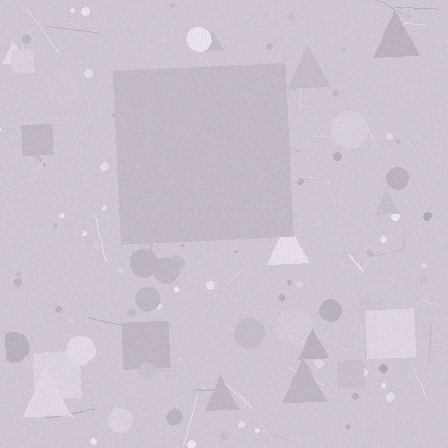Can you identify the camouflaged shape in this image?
The camouflaged shape is a square.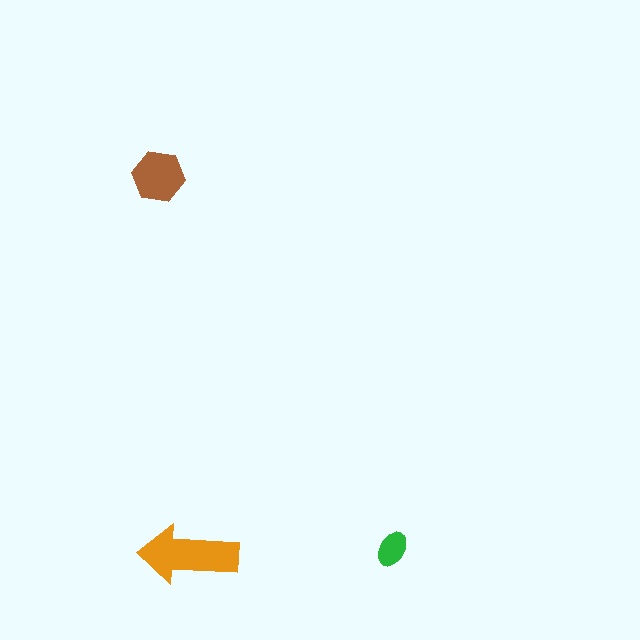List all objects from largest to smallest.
The orange arrow, the brown hexagon, the green ellipse.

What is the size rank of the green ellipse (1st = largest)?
3rd.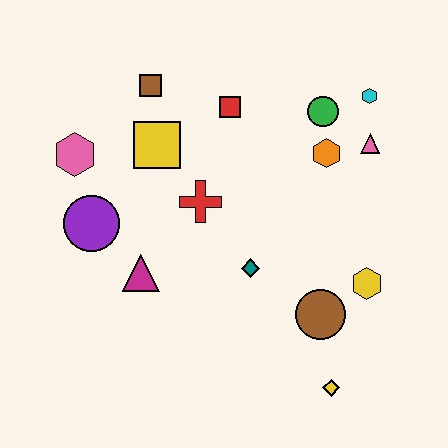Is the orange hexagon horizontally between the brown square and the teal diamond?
No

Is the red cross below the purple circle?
No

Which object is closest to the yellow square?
The brown square is closest to the yellow square.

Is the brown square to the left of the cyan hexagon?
Yes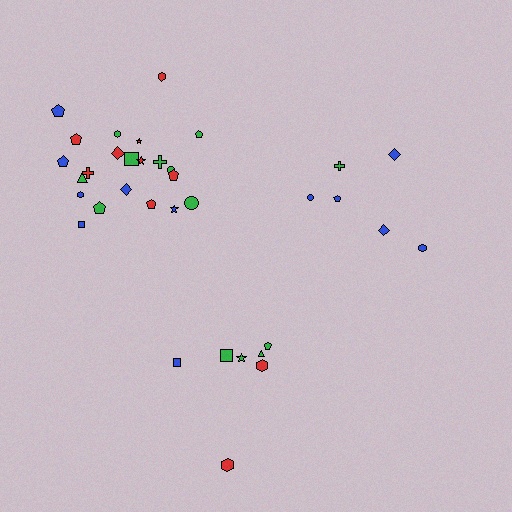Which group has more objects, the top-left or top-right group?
The top-left group.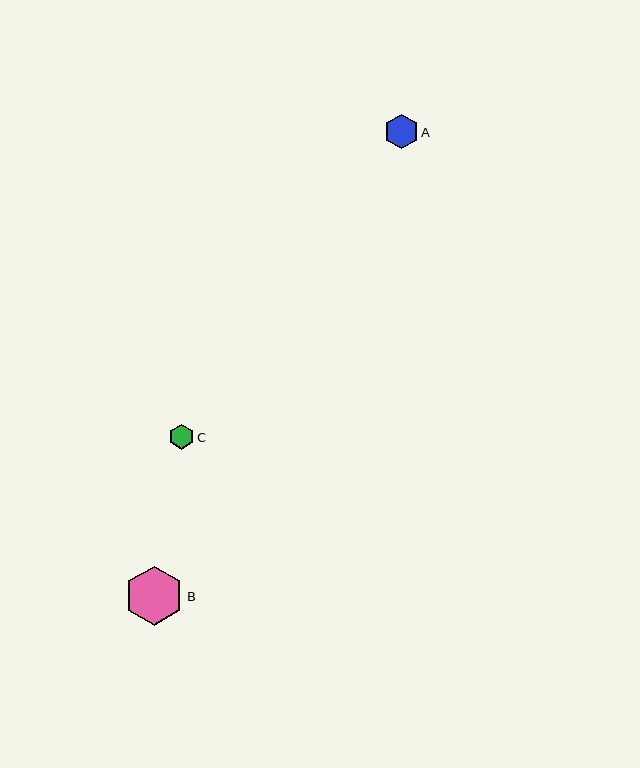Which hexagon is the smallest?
Hexagon C is the smallest with a size of approximately 25 pixels.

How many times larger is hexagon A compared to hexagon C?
Hexagon A is approximately 1.4 times the size of hexagon C.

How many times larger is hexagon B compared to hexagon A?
Hexagon B is approximately 1.7 times the size of hexagon A.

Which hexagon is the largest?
Hexagon B is the largest with a size of approximately 59 pixels.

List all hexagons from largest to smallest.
From largest to smallest: B, A, C.